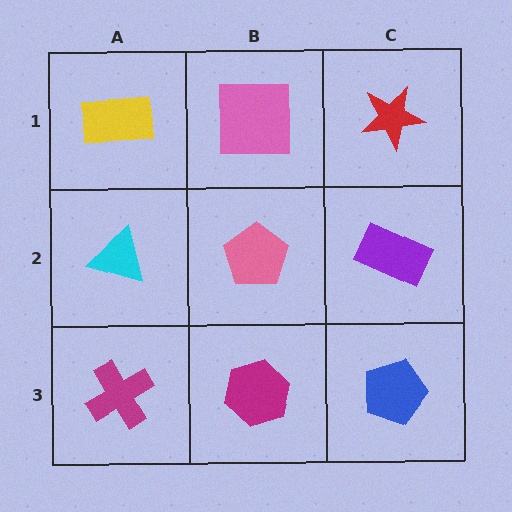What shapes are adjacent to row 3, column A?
A cyan triangle (row 2, column A), a magenta hexagon (row 3, column B).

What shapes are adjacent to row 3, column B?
A pink pentagon (row 2, column B), a magenta cross (row 3, column A), a blue pentagon (row 3, column C).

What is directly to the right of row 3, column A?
A magenta hexagon.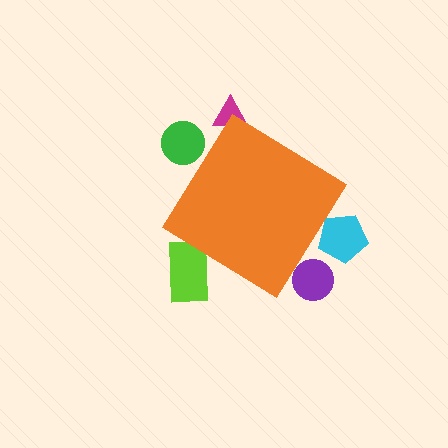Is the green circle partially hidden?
Yes, the green circle is partially hidden behind the orange diamond.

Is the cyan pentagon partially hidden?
Yes, the cyan pentagon is partially hidden behind the orange diamond.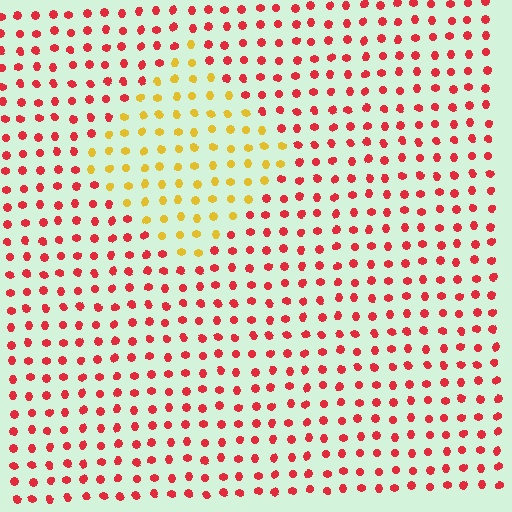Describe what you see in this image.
The image is filled with small red elements in a uniform arrangement. A diamond-shaped region is visible where the elements are tinted to a slightly different hue, forming a subtle color boundary.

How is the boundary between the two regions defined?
The boundary is defined purely by a slight shift in hue (about 54 degrees). Spacing, size, and orientation are identical on both sides.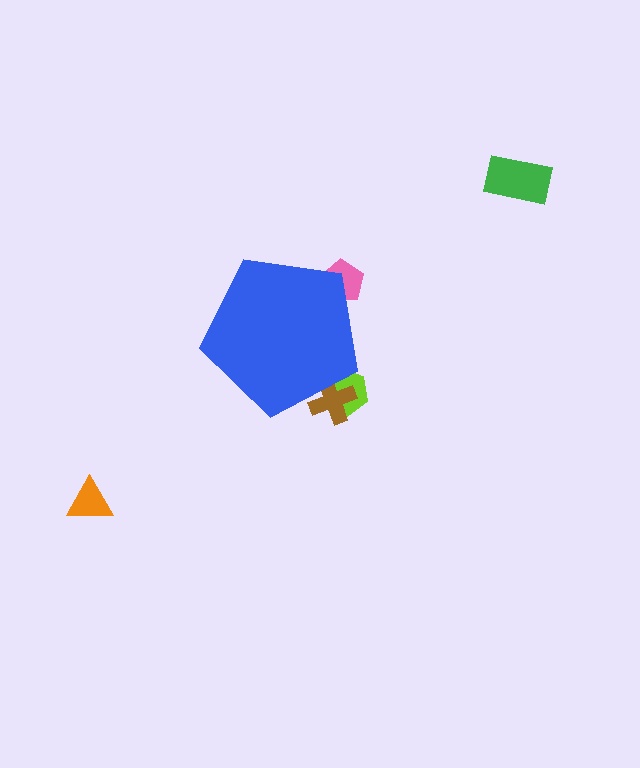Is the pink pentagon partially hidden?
Yes, the pink pentagon is partially hidden behind the blue pentagon.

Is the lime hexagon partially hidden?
Yes, the lime hexagon is partially hidden behind the blue pentagon.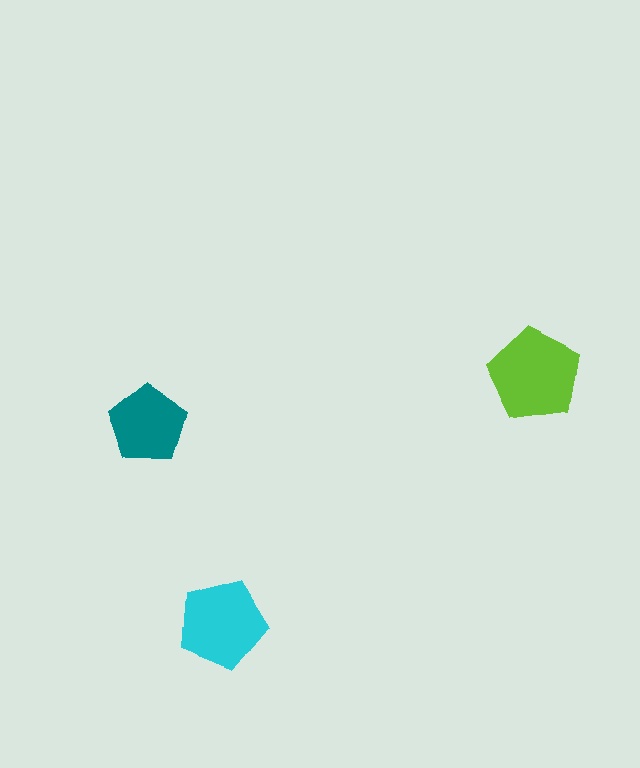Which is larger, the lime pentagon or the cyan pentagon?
The lime one.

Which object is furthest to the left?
The teal pentagon is leftmost.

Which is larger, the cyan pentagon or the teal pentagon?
The cyan one.